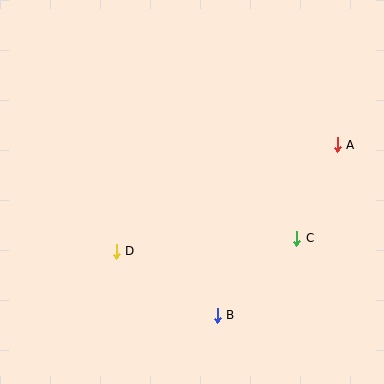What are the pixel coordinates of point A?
Point A is at (337, 145).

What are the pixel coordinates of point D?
Point D is at (116, 251).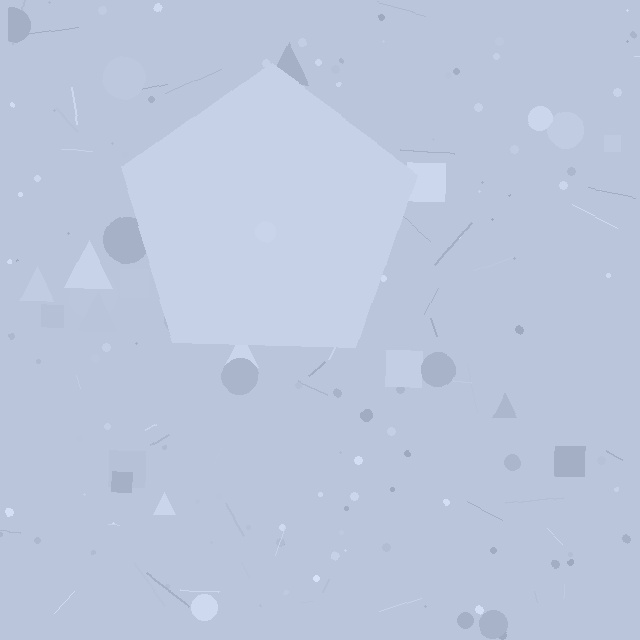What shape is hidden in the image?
A pentagon is hidden in the image.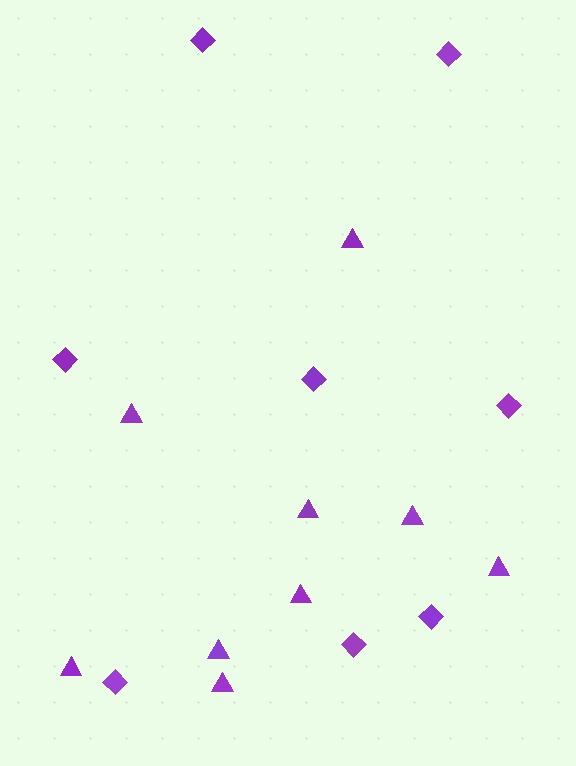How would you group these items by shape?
There are 2 groups: one group of triangles (9) and one group of diamonds (8).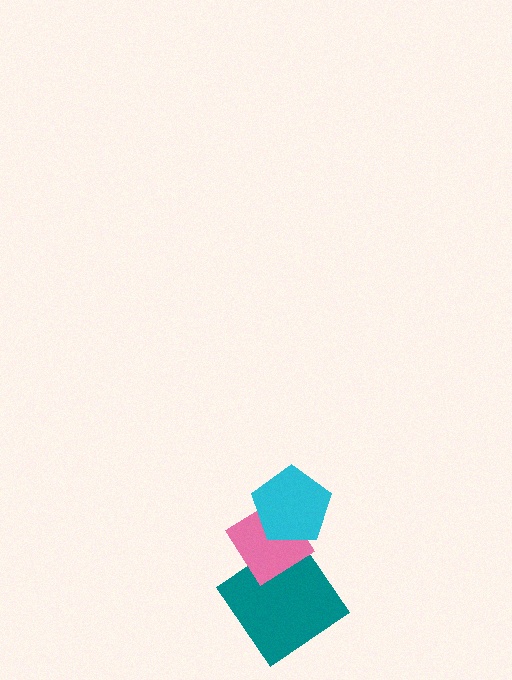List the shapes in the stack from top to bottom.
From top to bottom: the cyan pentagon, the pink diamond, the teal diamond.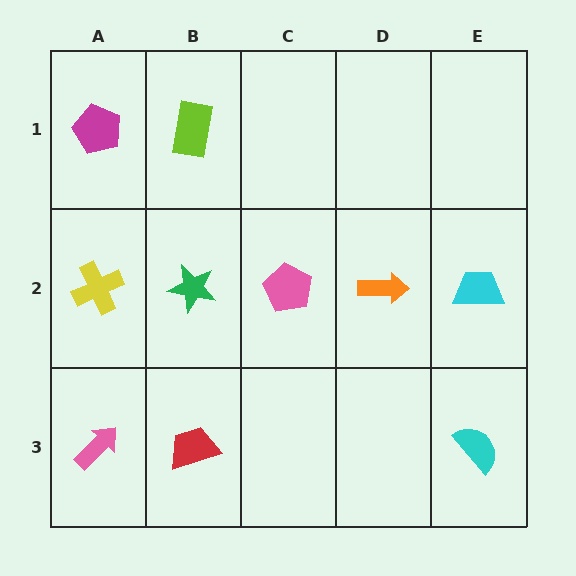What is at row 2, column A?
A yellow cross.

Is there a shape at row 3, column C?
No, that cell is empty.